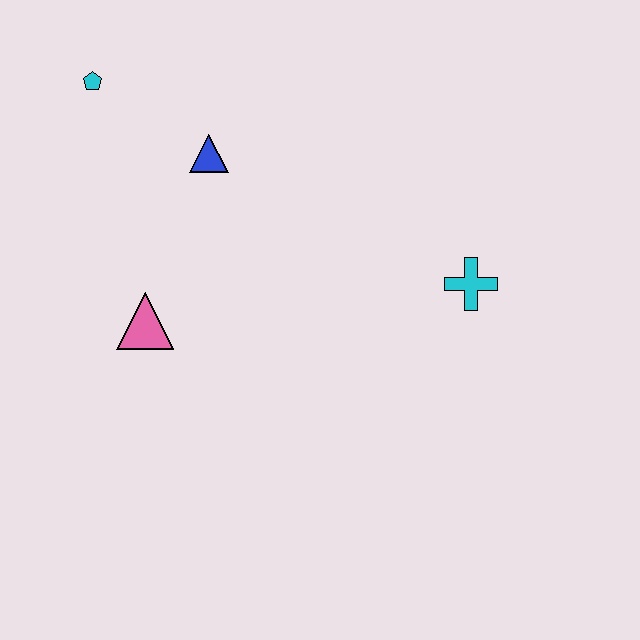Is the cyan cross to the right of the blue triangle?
Yes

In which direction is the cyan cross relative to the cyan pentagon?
The cyan cross is to the right of the cyan pentagon.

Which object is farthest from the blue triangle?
The cyan cross is farthest from the blue triangle.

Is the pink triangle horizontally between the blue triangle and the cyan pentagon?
Yes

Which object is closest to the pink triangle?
The blue triangle is closest to the pink triangle.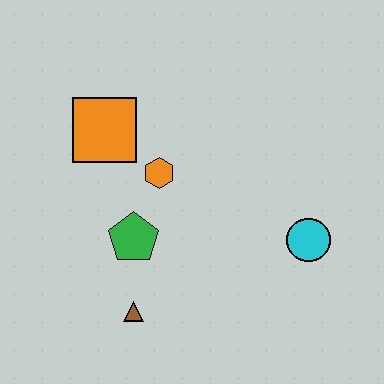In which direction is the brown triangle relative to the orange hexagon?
The brown triangle is below the orange hexagon.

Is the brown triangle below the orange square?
Yes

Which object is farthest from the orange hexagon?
The cyan circle is farthest from the orange hexagon.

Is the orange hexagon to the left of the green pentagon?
No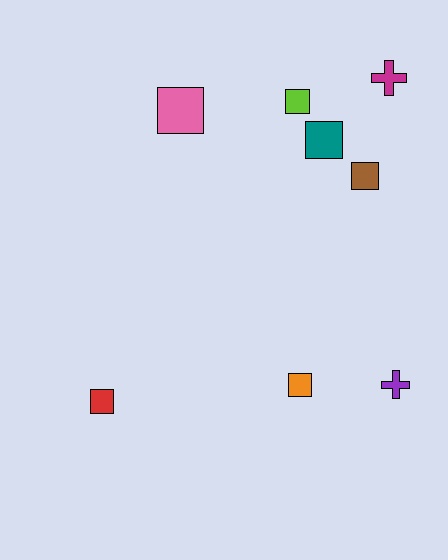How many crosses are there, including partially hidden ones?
There are 2 crosses.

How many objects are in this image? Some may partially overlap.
There are 8 objects.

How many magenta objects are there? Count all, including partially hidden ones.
There is 1 magenta object.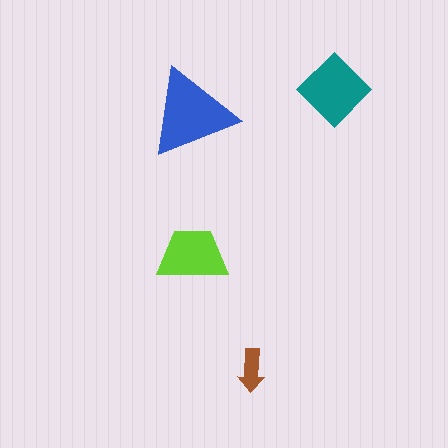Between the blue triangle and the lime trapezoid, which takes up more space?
The blue triangle.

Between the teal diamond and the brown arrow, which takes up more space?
The teal diamond.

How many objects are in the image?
There are 4 objects in the image.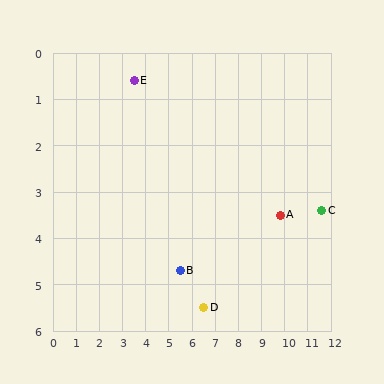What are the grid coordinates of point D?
Point D is at approximately (6.5, 5.5).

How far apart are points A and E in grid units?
Points A and E are about 6.9 grid units apart.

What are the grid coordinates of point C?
Point C is at approximately (11.6, 3.4).